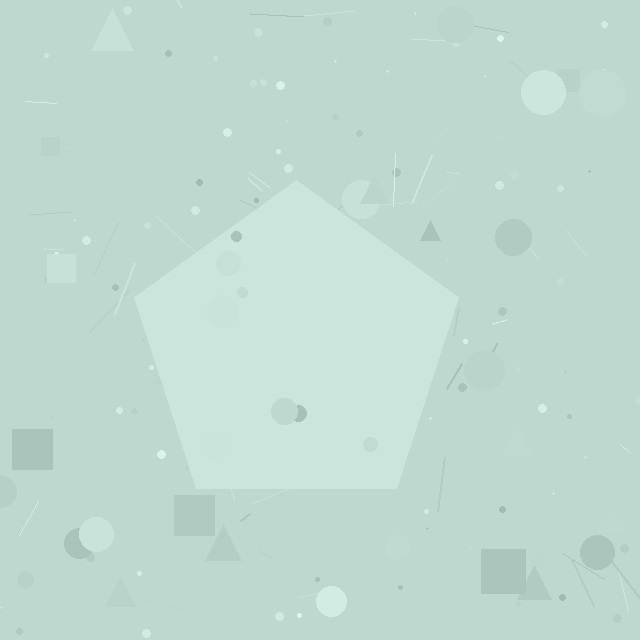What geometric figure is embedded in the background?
A pentagon is embedded in the background.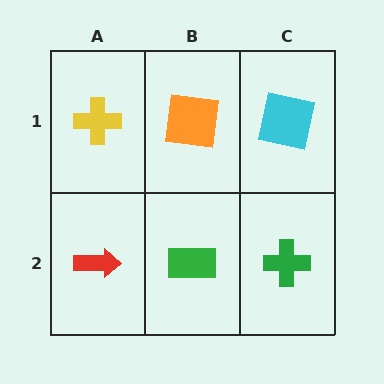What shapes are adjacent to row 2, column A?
A yellow cross (row 1, column A), a green rectangle (row 2, column B).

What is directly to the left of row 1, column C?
An orange square.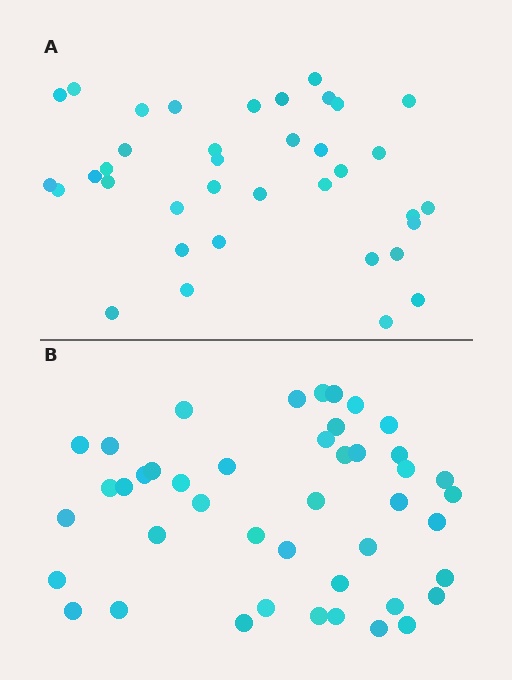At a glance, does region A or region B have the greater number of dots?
Region B (the bottom region) has more dots.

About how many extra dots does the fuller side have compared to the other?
Region B has roughly 8 or so more dots than region A.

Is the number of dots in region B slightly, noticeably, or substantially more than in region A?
Region B has only slightly more — the two regions are fairly close. The ratio is roughly 1.2 to 1.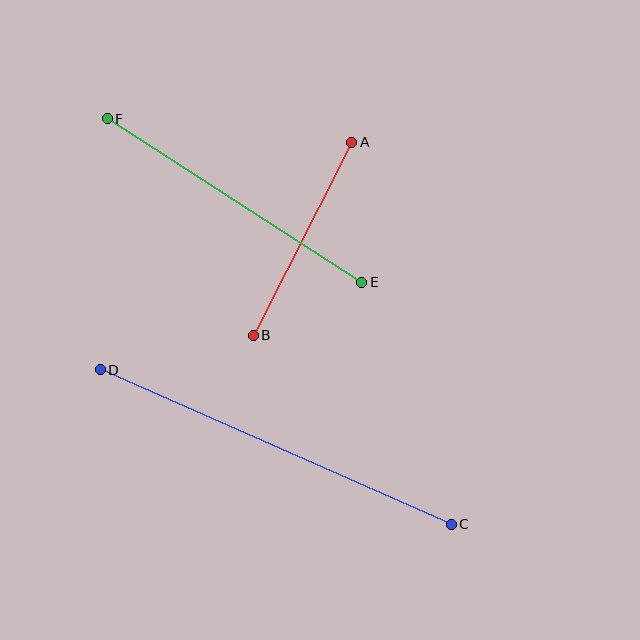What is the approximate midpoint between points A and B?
The midpoint is at approximately (303, 239) pixels.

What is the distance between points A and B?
The distance is approximately 217 pixels.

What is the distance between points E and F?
The distance is approximately 302 pixels.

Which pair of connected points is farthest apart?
Points C and D are farthest apart.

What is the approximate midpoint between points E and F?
The midpoint is at approximately (235, 200) pixels.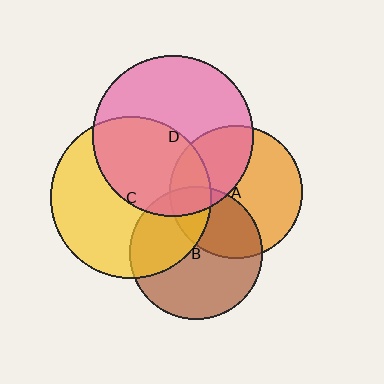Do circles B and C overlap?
Yes.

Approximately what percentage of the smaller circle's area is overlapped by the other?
Approximately 35%.